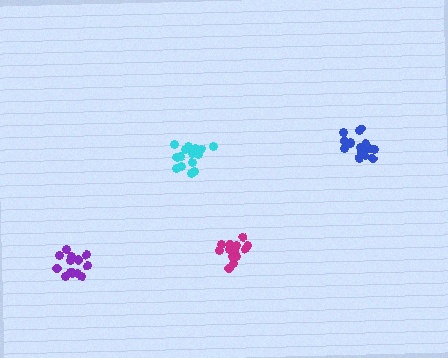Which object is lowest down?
The purple cluster is bottommost.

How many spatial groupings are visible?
There are 4 spatial groupings.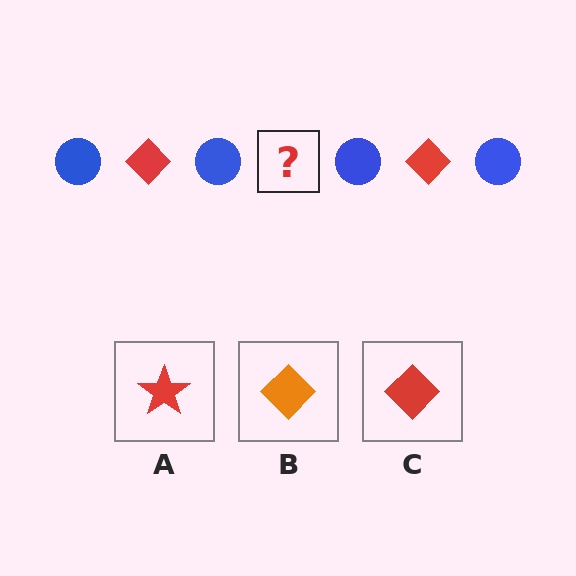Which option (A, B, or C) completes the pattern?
C.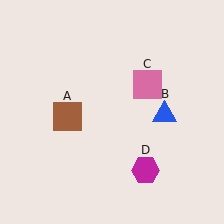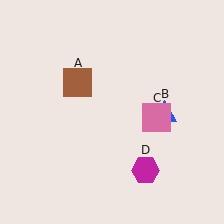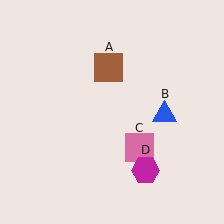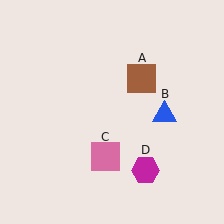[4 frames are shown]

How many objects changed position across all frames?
2 objects changed position: brown square (object A), pink square (object C).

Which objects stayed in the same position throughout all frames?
Blue triangle (object B) and magenta hexagon (object D) remained stationary.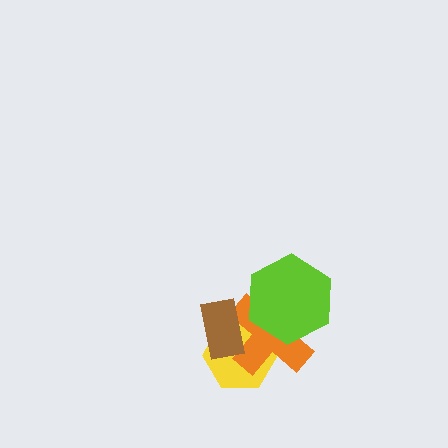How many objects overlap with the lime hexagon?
2 objects overlap with the lime hexagon.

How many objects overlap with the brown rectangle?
2 objects overlap with the brown rectangle.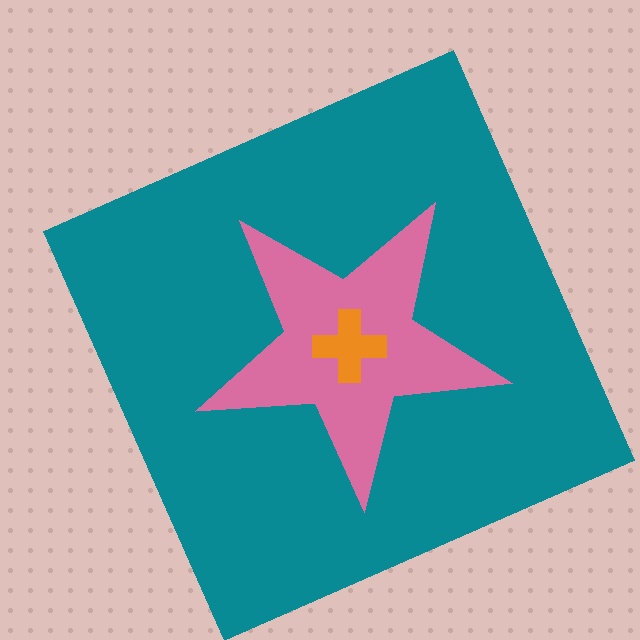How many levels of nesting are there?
3.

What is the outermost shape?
The teal square.